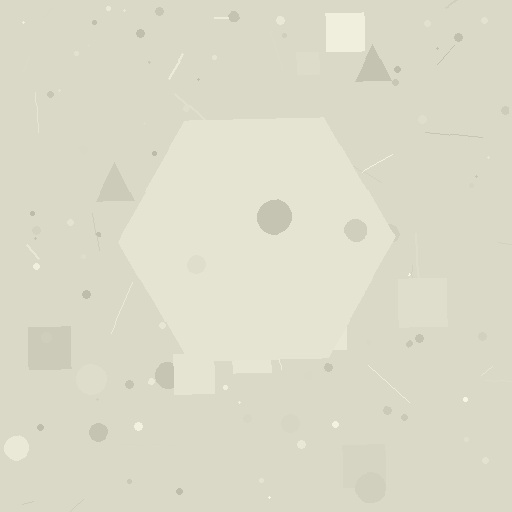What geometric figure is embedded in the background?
A hexagon is embedded in the background.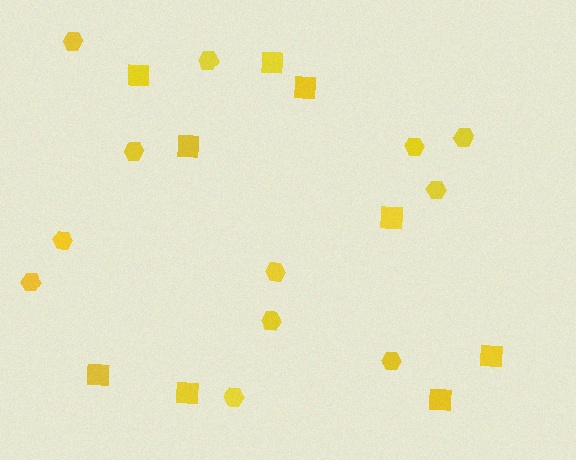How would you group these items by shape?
There are 2 groups: one group of squares (9) and one group of hexagons (12).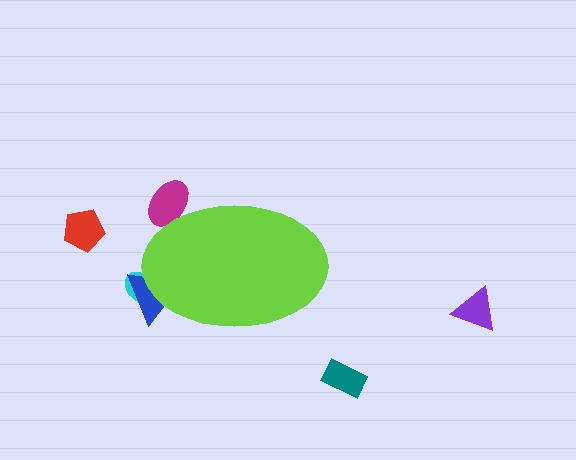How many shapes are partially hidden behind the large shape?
3 shapes are partially hidden.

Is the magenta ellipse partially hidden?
Yes, the magenta ellipse is partially hidden behind the lime ellipse.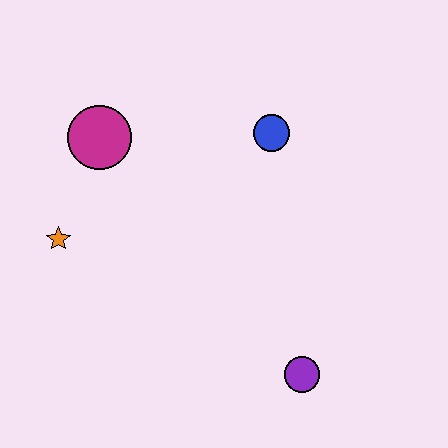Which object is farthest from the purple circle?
The magenta circle is farthest from the purple circle.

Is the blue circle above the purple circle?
Yes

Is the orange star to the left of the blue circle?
Yes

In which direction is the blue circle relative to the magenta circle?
The blue circle is to the right of the magenta circle.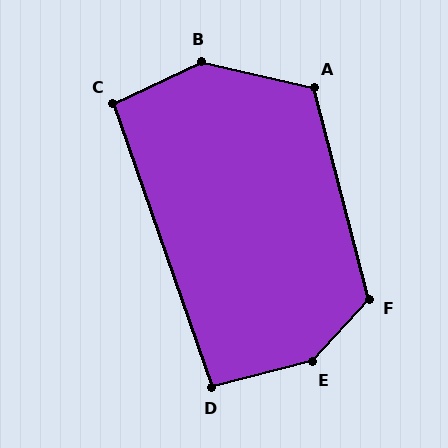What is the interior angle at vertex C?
Approximately 96 degrees (obtuse).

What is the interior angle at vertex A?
Approximately 117 degrees (obtuse).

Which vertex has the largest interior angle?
E, at approximately 147 degrees.